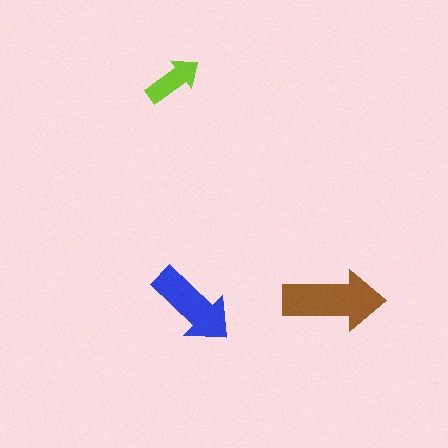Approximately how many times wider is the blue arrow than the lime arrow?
About 1.5 times wider.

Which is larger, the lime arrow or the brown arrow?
The brown one.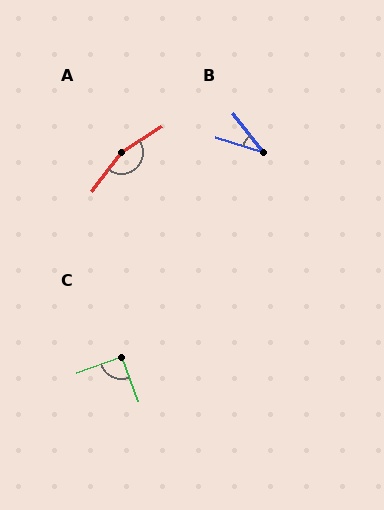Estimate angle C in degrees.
Approximately 92 degrees.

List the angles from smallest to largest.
B (35°), C (92°), A (160°).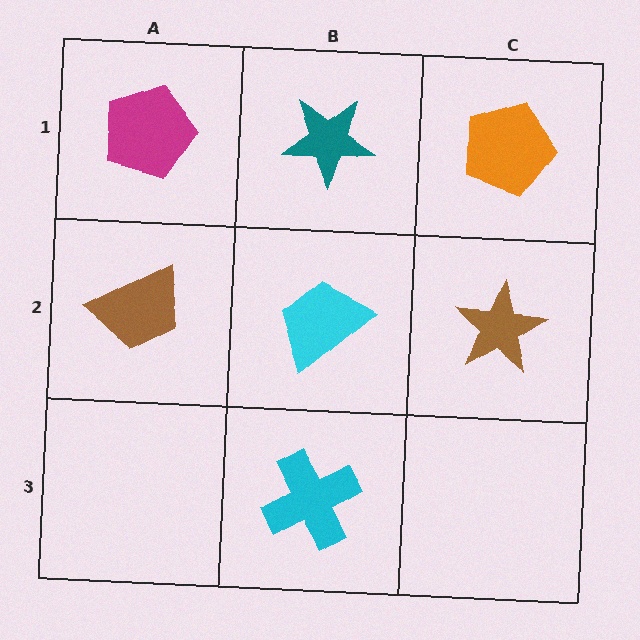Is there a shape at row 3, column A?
No, that cell is empty.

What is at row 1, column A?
A magenta pentagon.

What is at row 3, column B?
A cyan cross.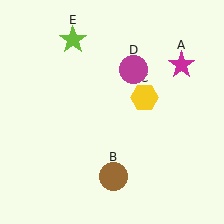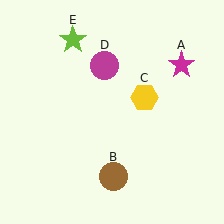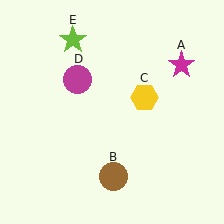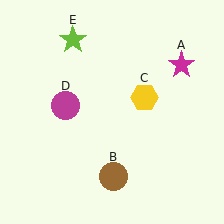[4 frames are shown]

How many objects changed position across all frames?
1 object changed position: magenta circle (object D).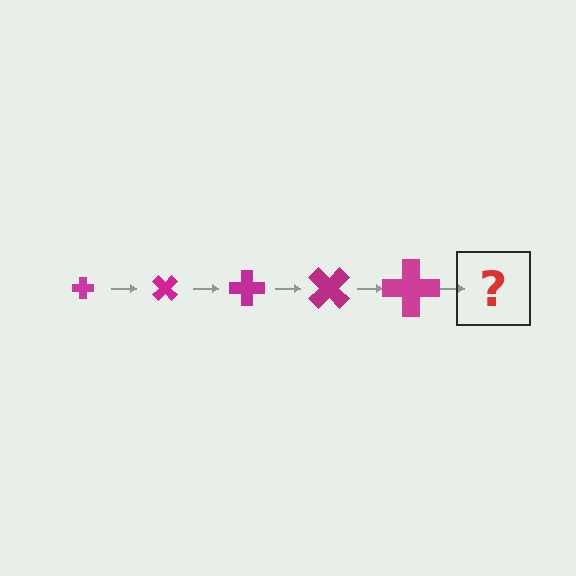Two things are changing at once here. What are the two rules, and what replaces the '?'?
The two rules are that the cross grows larger each step and it rotates 45 degrees each step. The '?' should be a cross, larger than the previous one and rotated 225 degrees from the start.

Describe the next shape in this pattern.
It should be a cross, larger than the previous one and rotated 225 degrees from the start.